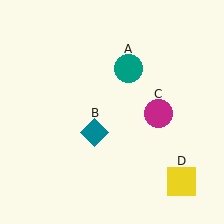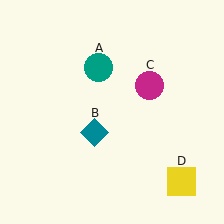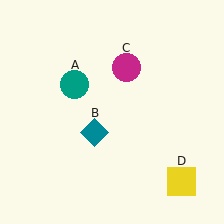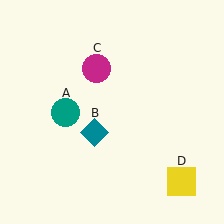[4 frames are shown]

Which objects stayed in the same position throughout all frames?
Teal diamond (object B) and yellow square (object D) remained stationary.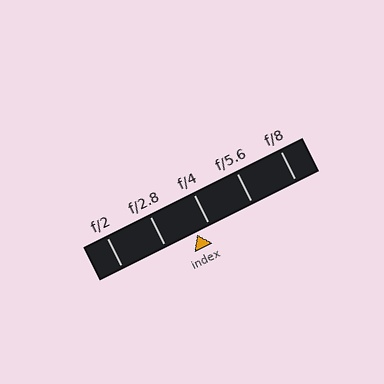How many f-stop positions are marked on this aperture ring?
There are 5 f-stop positions marked.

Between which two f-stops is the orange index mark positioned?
The index mark is between f/2.8 and f/4.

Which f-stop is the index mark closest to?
The index mark is closest to f/4.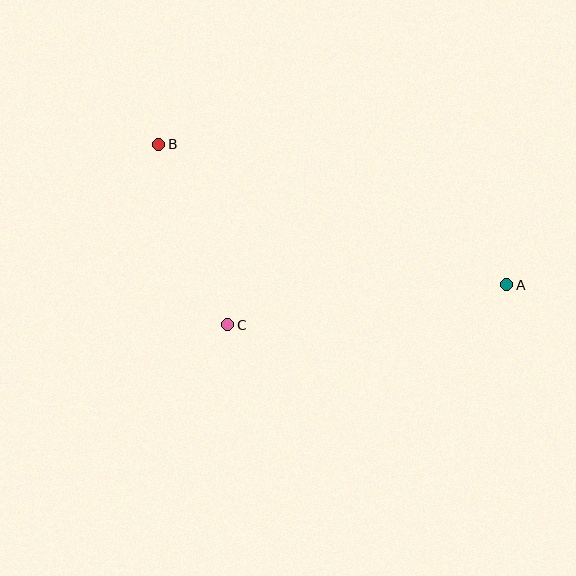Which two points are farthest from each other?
Points A and B are farthest from each other.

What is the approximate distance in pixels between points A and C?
The distance between A and C is approximately 282 pixels.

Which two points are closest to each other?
Points B and C are closest to each other.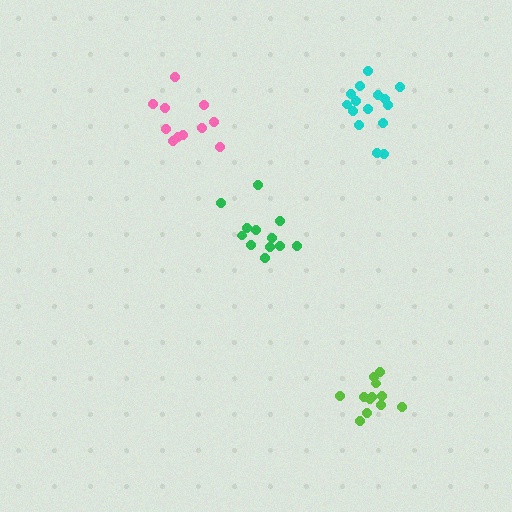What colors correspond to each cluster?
The clusters are colored: cyan, pink, green, lime.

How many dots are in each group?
Group 1: 15 dots, Group 2: 11 dots, Group 3: 12 dots, Group 4: 12 dots (50 total).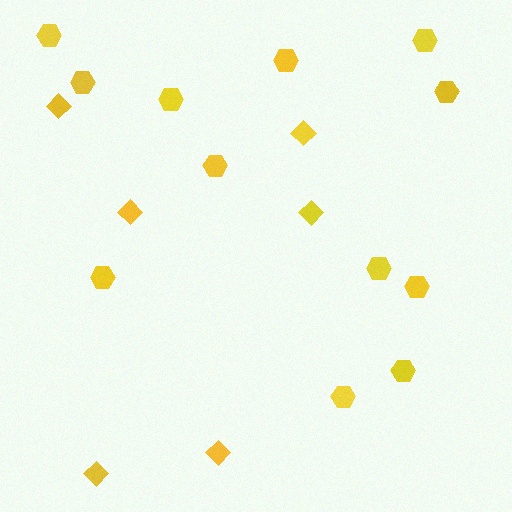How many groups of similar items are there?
There are 2 groups: one group of diamonds (6) and one group of hexagons (12).